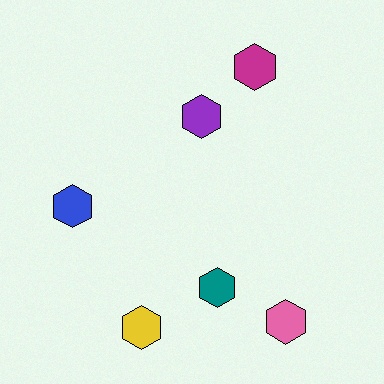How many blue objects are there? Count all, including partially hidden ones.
There is 1 blue object.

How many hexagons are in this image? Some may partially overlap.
There are 6 hexagons.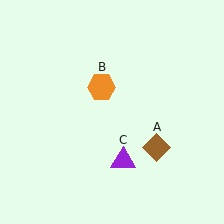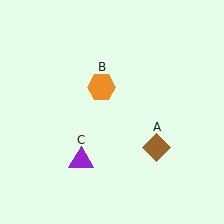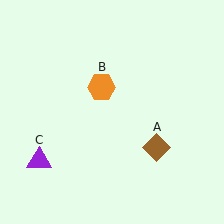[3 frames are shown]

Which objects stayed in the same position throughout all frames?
Brown diamond (object A) and orange hexagon (object B) remained stationary.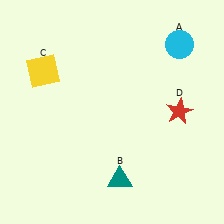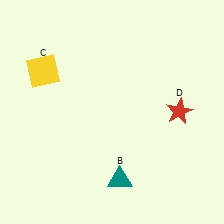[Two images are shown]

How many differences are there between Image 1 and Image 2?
There is 1 difference between the two images.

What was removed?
The cyan circle (A) was removed in Image 2.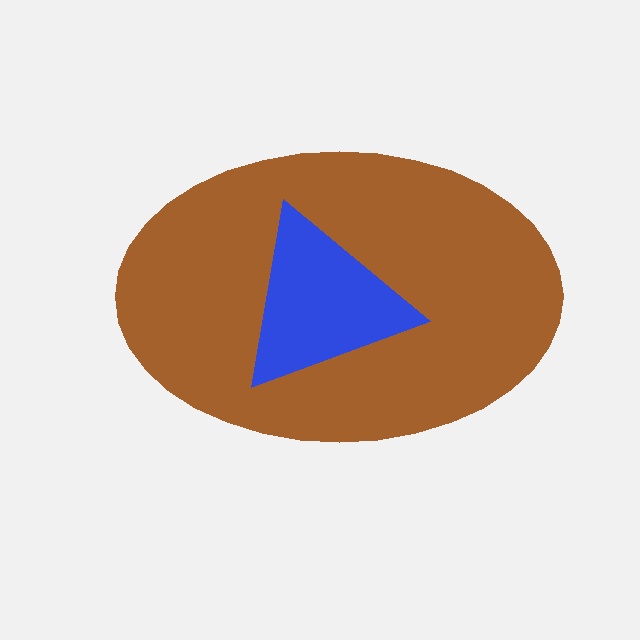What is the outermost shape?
The brown ellipse.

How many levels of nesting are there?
2.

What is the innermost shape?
The blue triangle.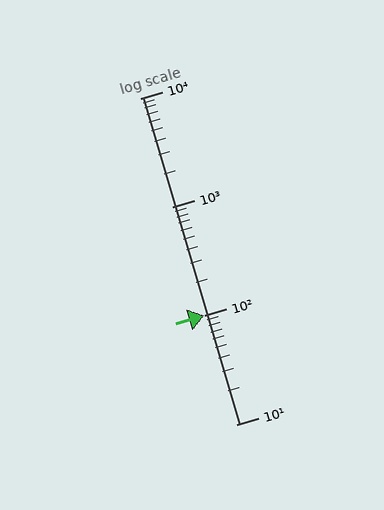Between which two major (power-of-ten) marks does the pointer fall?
The pointer is between 100 and 1000.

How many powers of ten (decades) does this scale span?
The scale spans 3 decades, from 10 to 10000.